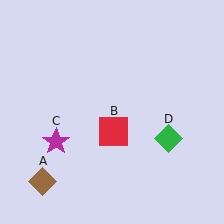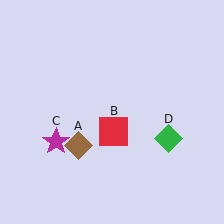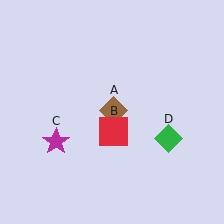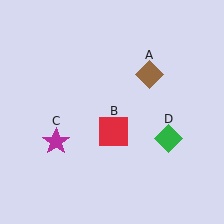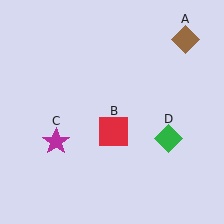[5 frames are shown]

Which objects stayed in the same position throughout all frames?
Red square (object B) and magenta star (object C) and green diamond (object D) remained stationary.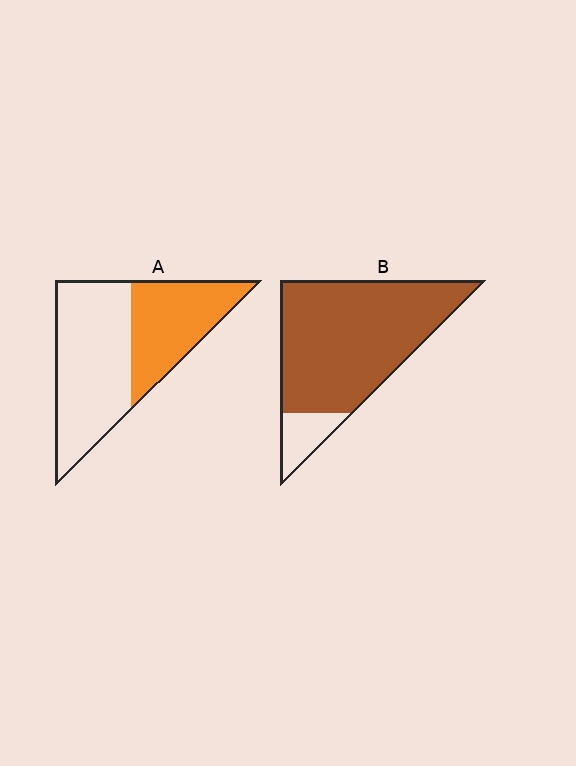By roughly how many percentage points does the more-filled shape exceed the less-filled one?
By roughly 45 percentage points (B over A).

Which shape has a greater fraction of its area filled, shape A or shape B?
Shape B.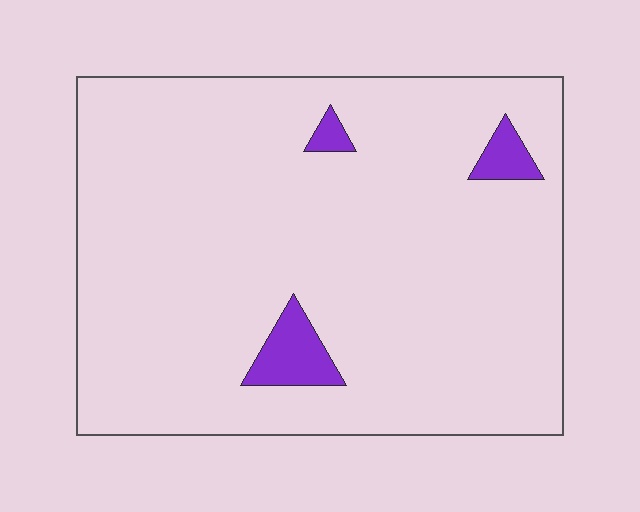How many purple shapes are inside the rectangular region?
3.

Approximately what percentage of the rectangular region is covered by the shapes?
Approximately 5%.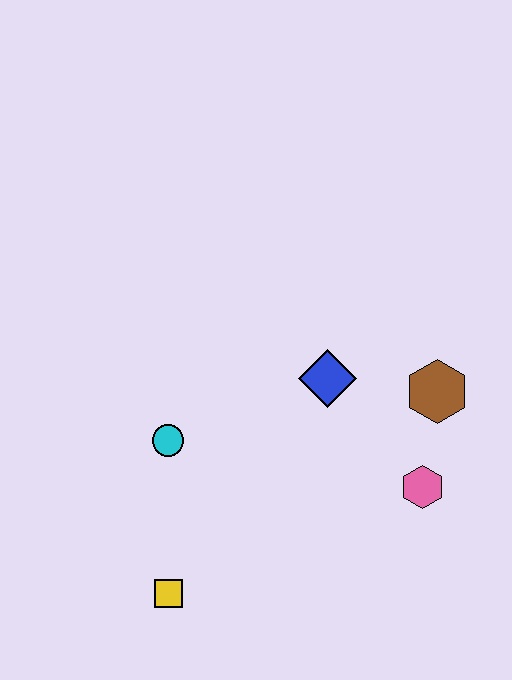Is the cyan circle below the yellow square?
No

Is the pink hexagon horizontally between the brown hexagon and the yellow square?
Yes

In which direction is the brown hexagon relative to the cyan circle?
The brown hexagon is to the right of the cyan circle.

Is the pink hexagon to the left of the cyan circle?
No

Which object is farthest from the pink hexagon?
The yellow square is farthest from the pink hexagon.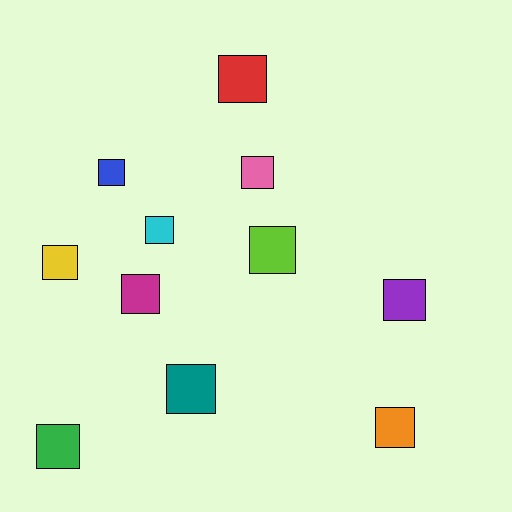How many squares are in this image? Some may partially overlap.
There are 11 squares.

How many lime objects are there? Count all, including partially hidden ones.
There is 1 lime object.